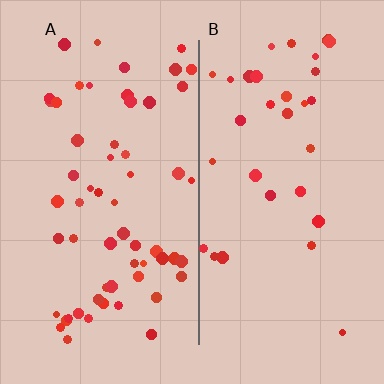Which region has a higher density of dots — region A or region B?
A (the left).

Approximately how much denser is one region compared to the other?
Approximately 1.9× — region A over region B.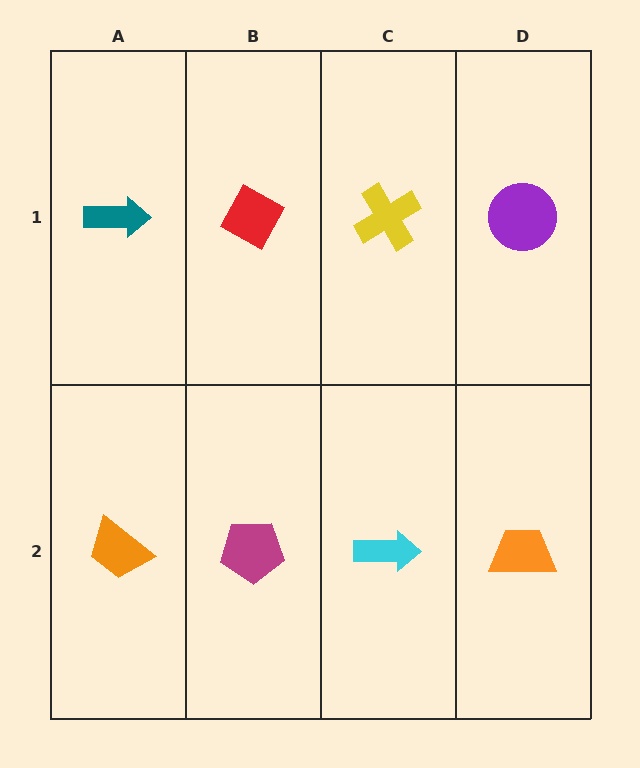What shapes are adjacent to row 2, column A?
A teal arrow (row 1, column A), a magenta pentagon (row 2, column B).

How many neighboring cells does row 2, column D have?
2.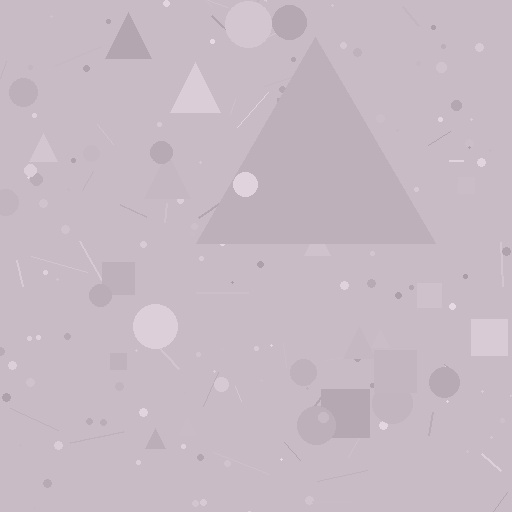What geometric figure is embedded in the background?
A triangle is embedded in the background.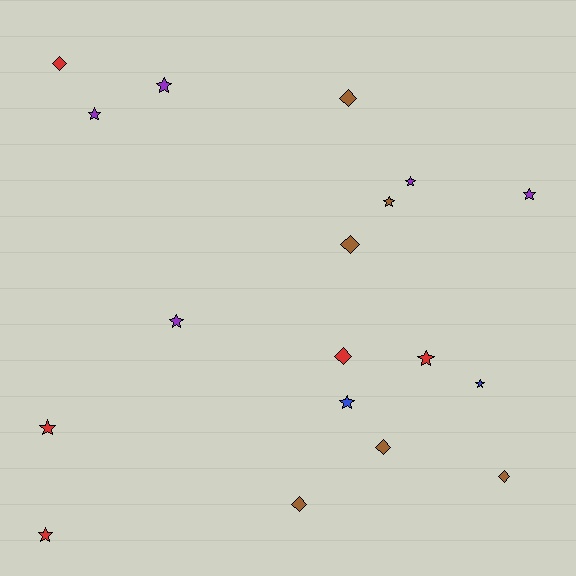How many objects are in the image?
There are 18 objects.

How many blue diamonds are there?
There are no blue diamonds.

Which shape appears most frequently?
Star, with 11 objects.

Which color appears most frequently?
Brown, with 6 objects.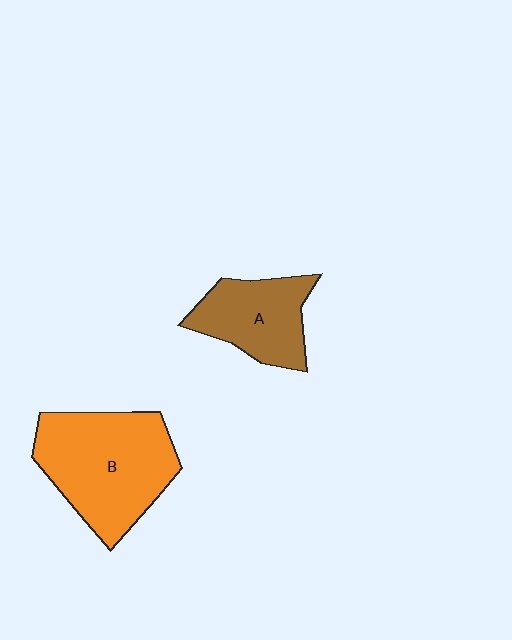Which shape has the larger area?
Shape B (orange).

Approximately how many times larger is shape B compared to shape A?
Approximately 1.6 times.